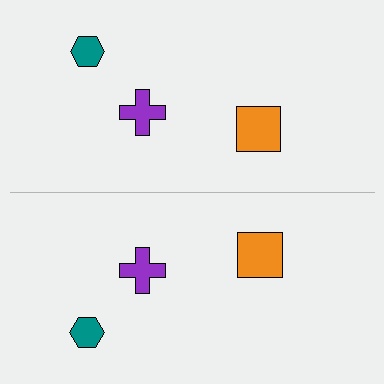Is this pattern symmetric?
Yes, this pattern has bilateral (reflection) symmetry.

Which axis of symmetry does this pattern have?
The pattern has a horizontal axis of symmetry running through the center of the image.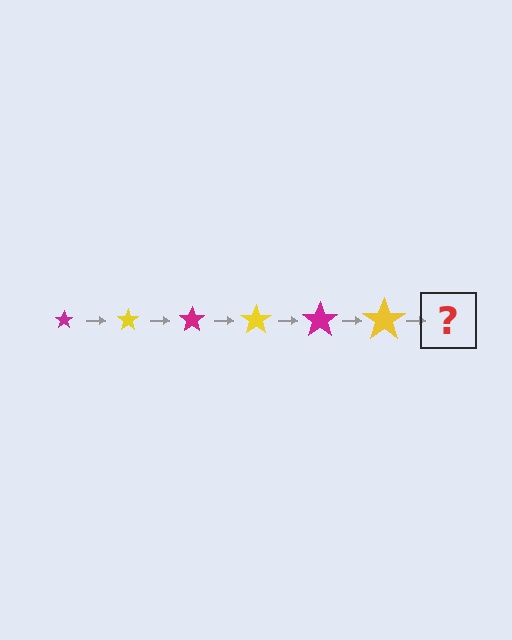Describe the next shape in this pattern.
It should be a magenta star, larger than the previous one.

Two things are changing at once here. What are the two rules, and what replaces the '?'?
The two rules are that the star grows larger each step and the color cycles through magenta and yellow. The '?' should be a magenta star, larger than the previous one.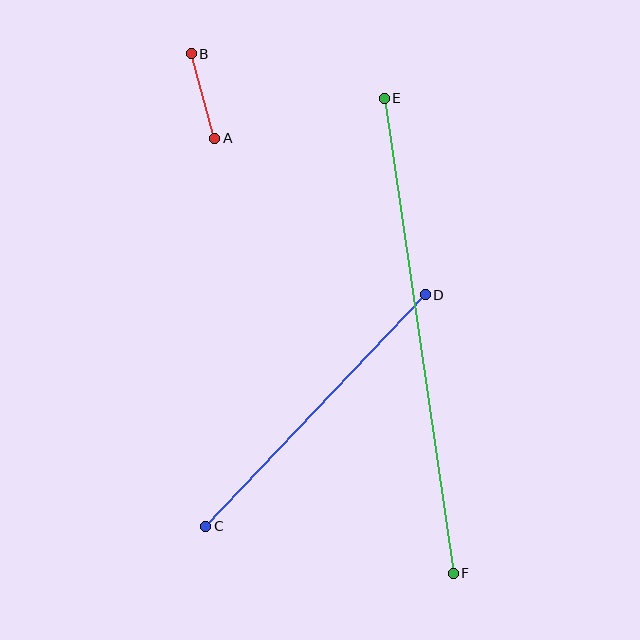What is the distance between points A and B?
The distance is approximately 88 pixels.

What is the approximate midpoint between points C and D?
The midpoint is at approximately (316, 411) pixels.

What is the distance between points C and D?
The distance is approximately 319 pixels.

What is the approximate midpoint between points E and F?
The midpoint is at approximately (419, 336) pixels.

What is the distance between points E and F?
The distance is approximately 480 pixels.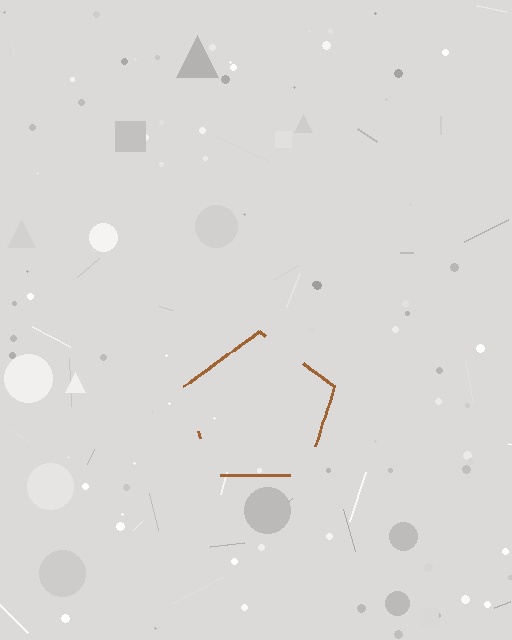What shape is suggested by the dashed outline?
The dashed outline suggests a pentagon.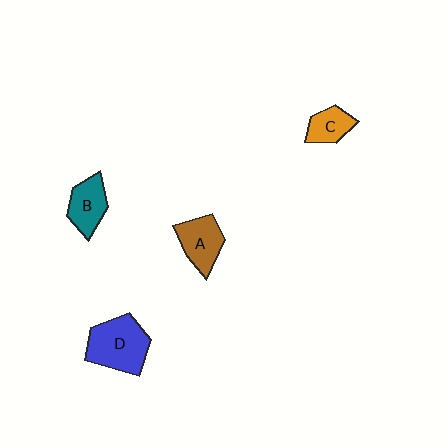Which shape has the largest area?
Shape D (blue).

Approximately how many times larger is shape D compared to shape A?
Approximately 1.4 times.